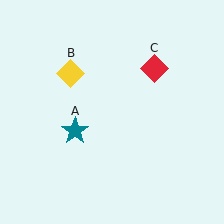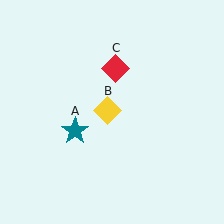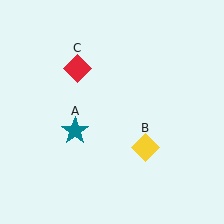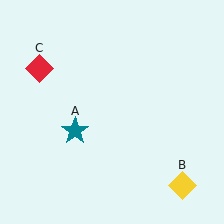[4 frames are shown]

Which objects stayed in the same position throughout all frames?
Teal star (object A) remained stationary.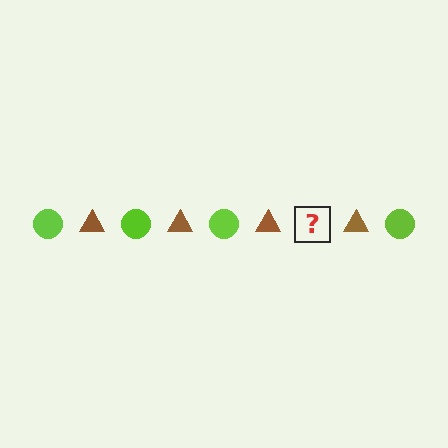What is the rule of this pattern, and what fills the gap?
The rule is that the pattern alternates between lime circle and brown triangle. The gap should be filled with a lime circle.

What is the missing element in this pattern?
The missing element is a lime circle.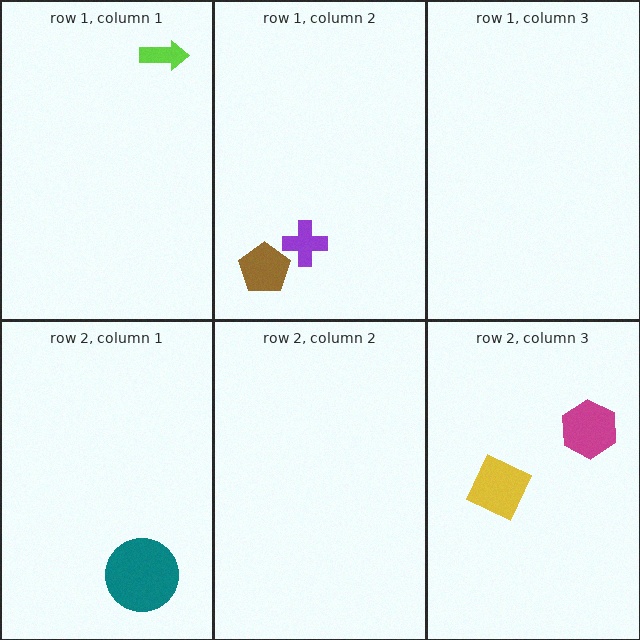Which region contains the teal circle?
The row 2, column 1 region.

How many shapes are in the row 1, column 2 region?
2.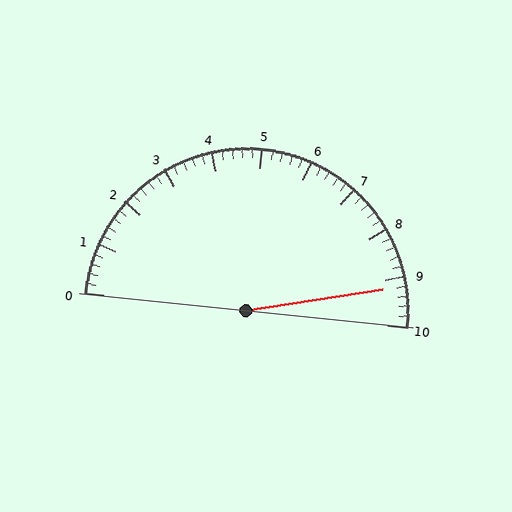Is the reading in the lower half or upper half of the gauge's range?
The reading is in the upper half of the range (0 to 10).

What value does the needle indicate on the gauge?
The needle indicates approximately 9.2.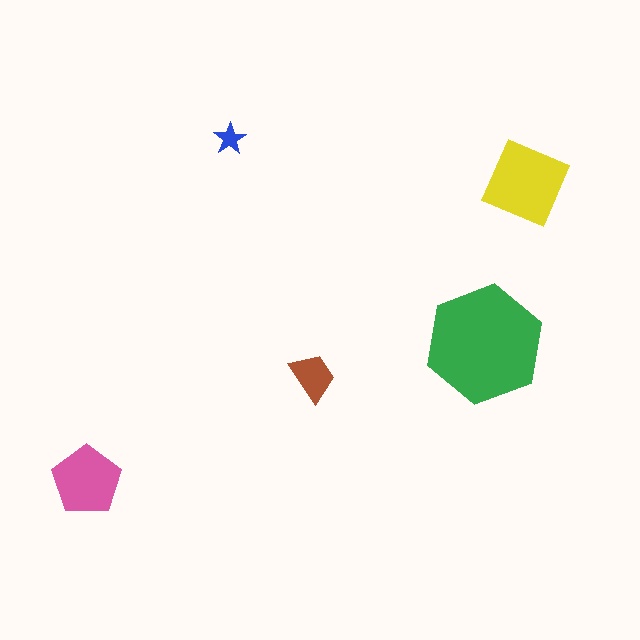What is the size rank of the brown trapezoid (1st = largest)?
4th.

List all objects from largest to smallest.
The green hexagon, the yellow diamond, the pink pentagon, the brown trapezoid, the blue star.